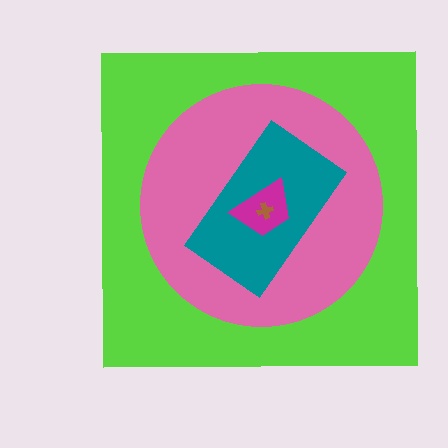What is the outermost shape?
The lime square.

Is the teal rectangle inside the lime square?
Yes.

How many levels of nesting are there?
5.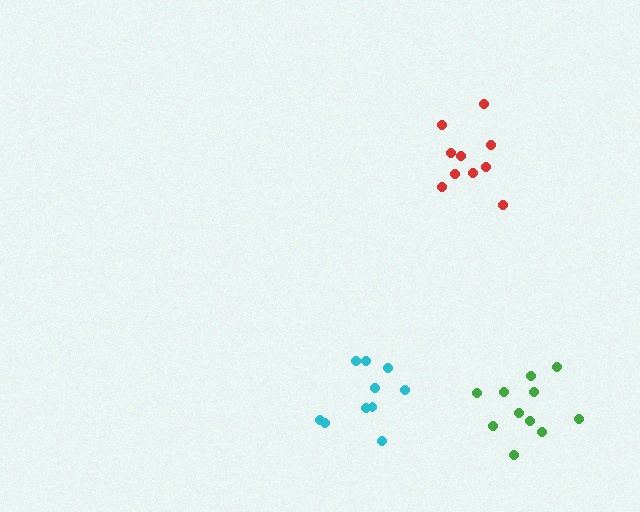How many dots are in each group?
Group 1: 10 dots, Group 2: 11 dots, Group 3: 10 dots (31 total).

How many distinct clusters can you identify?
There are 3 distinct clusters.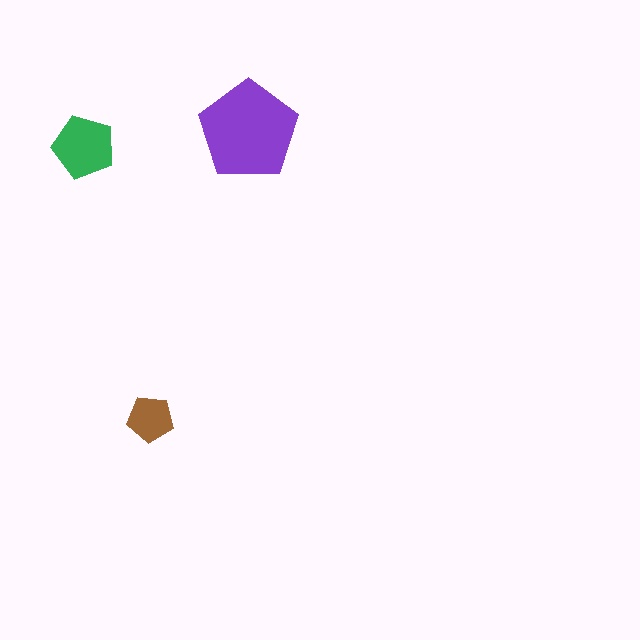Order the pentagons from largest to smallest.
the purple one, the green one, the brown one.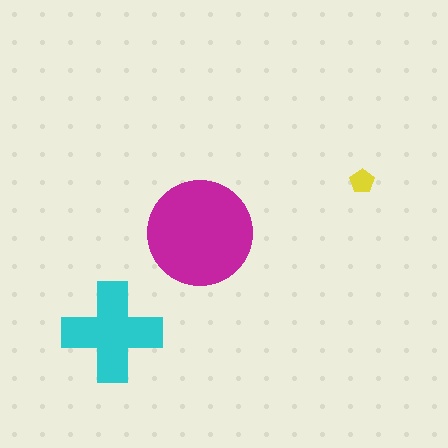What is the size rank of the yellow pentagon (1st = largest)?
3rd.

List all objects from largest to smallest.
The magenta circle, the cyan cross, the yellow pentagon.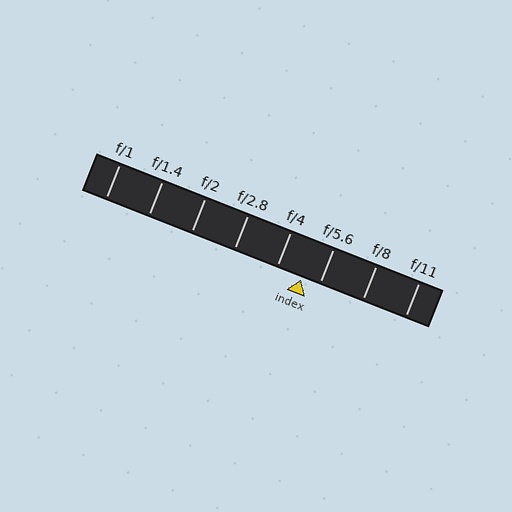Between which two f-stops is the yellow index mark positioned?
The index mark is between f/4 and f/5.6.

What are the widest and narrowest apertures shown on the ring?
The widest aperture shown is f/1 and the narrowest is f/11.